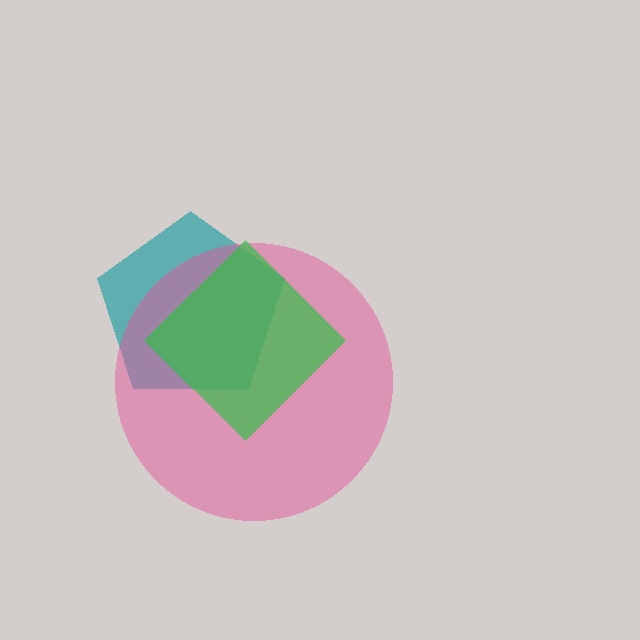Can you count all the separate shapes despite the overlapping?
Yes, there are 3 separate shapes.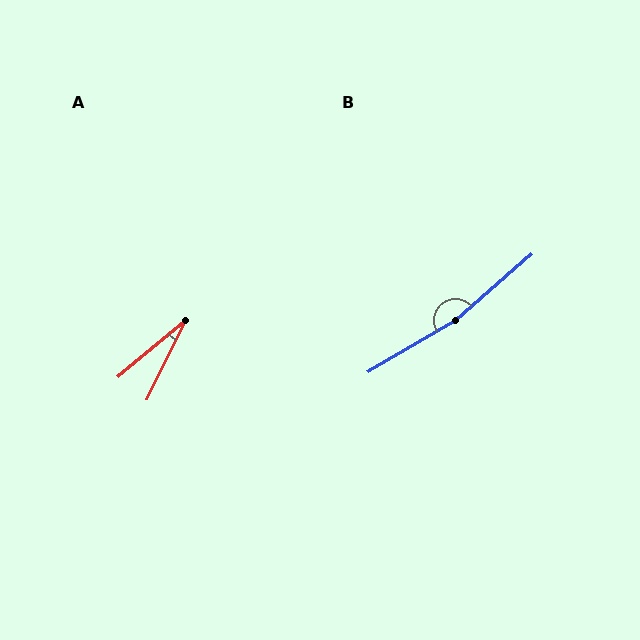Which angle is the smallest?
A, at approximately 24 degrees.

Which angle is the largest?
B, at approximately 169 degrees.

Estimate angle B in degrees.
Approximately 169 degrees.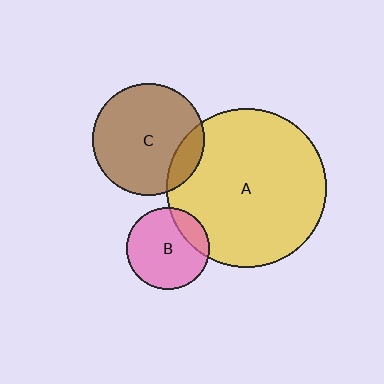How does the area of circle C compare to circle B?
Approximately 1.8 times.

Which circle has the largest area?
Circle A (yellow).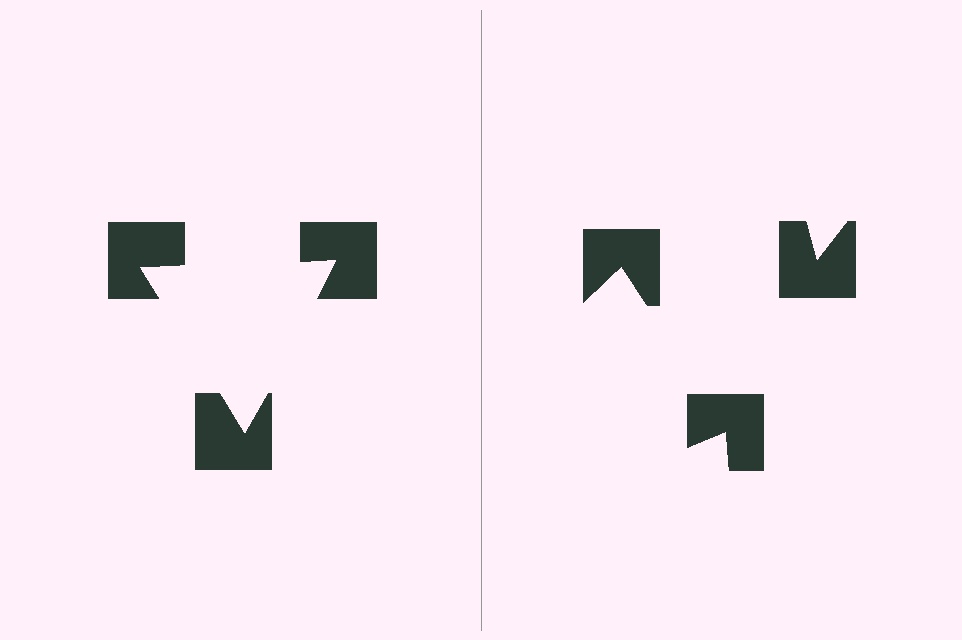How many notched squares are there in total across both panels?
6 — 3 on each side.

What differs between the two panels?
The notched squares are positioned identically on both sides; only the wedge orientations differ. On the left they align to a triangle; on the right they are misaligned.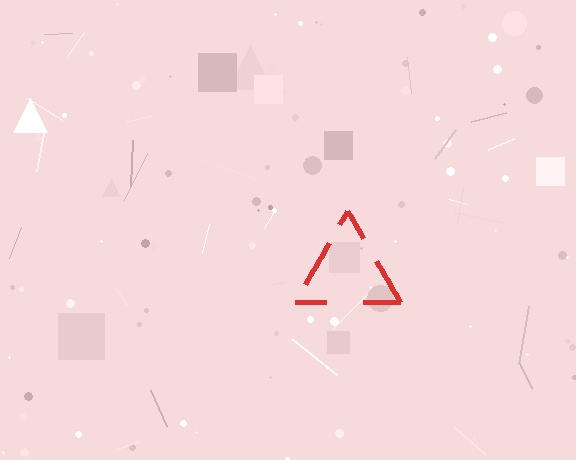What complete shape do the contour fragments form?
The contour fragments form a triangle.